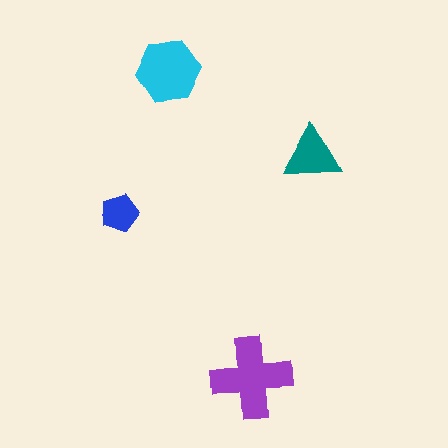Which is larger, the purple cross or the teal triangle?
The purple cross.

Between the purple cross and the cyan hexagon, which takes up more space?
The purple cross.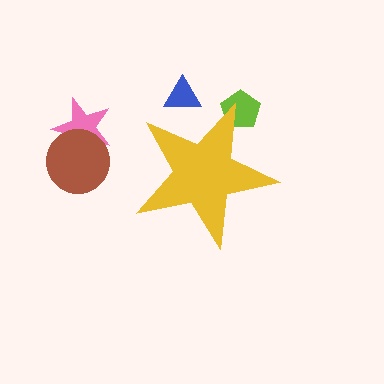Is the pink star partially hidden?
No, the pink star is fully visible.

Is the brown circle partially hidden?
No, the brown circle is fully visible.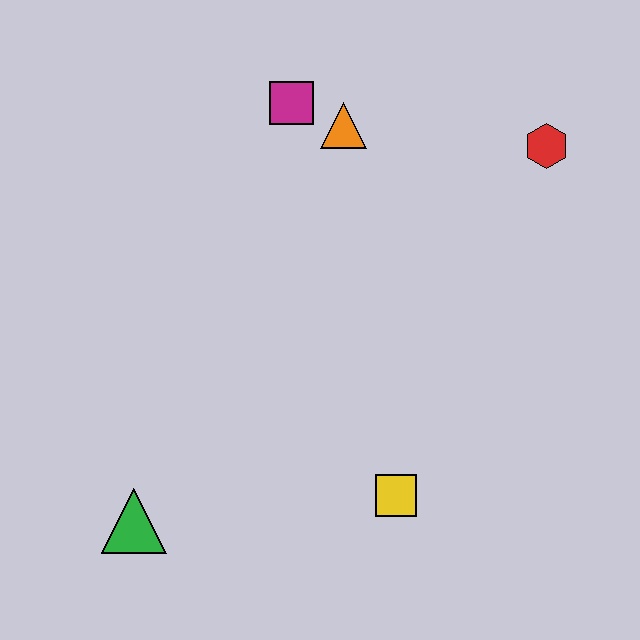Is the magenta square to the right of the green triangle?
Yes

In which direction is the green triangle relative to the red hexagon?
The green triangle is to the left of the red hexagon.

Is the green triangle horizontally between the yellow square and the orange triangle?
No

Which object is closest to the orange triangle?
The magenta square is closest to the orange triangle.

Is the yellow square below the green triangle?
No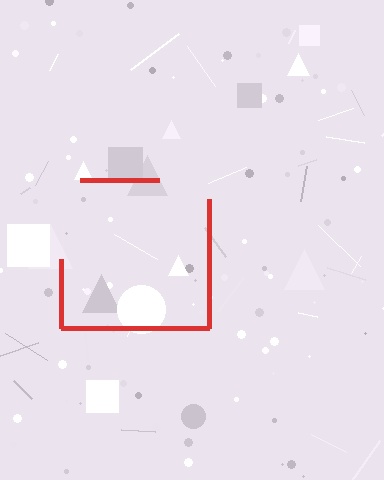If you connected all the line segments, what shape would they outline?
They would outline a square.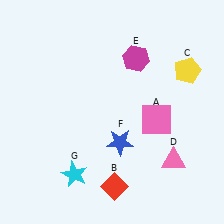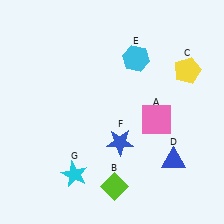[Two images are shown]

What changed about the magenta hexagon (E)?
In Image 1, E is magenta. In Image 2, it changed to cyan.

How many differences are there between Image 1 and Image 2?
There are 3 differences between the two images.